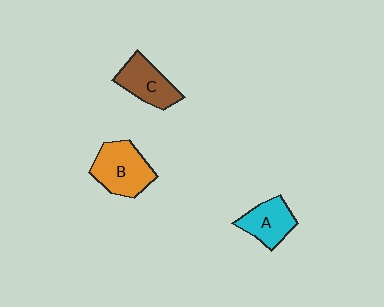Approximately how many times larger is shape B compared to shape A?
Approximately 1.4 times.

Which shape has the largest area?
Shape B (orange).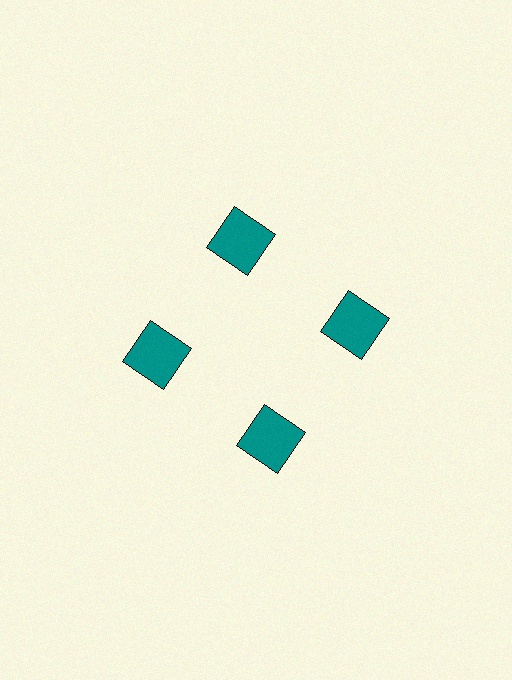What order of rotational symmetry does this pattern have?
This pattern has 4-fold rotational symmetry.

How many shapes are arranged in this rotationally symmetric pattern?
There are 4 shapes, arranged in 4 groups of 1.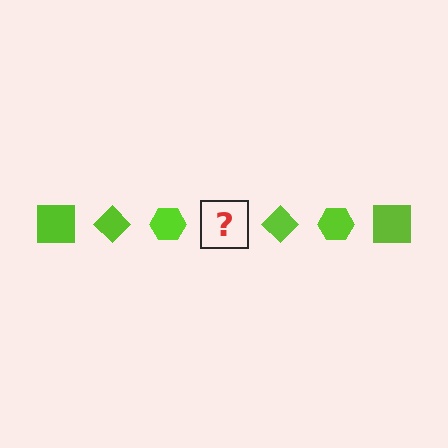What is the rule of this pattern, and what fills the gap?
The rule is that the pattern cycles through square, diamond, hexagon shapes in lime. The gap should be filled with a lime square.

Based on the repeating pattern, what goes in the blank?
The blank should be a lime square.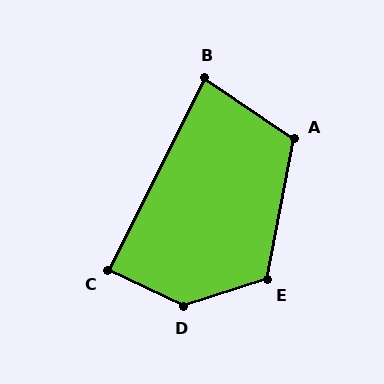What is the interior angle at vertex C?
Approximately 89 degrees (approximately right).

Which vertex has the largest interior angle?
D, at approximately 136 degrees.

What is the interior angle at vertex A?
Approximately 114 degrees (obtuse).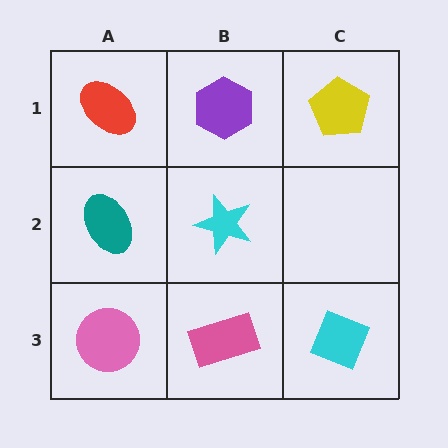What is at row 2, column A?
A teal ellipse.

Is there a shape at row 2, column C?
No, that cell is empty.